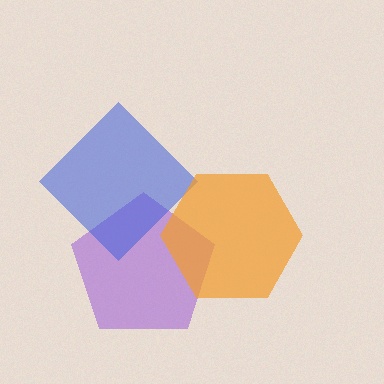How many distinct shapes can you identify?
There are 3 distinct shapes: a purple pentagon, a blue diamond, an orange hexagon.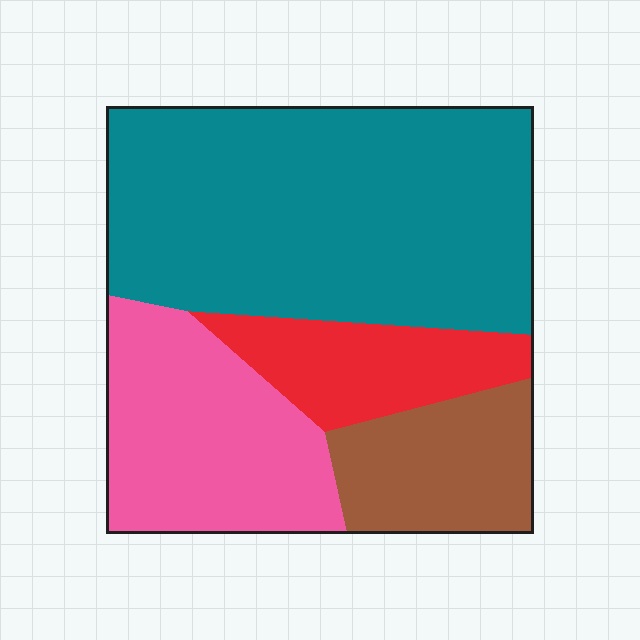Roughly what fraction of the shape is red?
Red covers roughly 15% of the shape.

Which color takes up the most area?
Teal, at roughly 50%.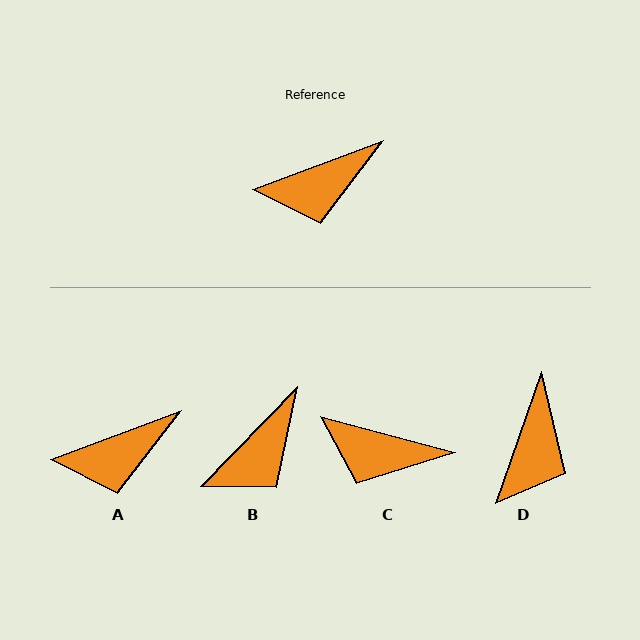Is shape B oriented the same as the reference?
No, it is off by about 26 degrees.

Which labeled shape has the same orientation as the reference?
A.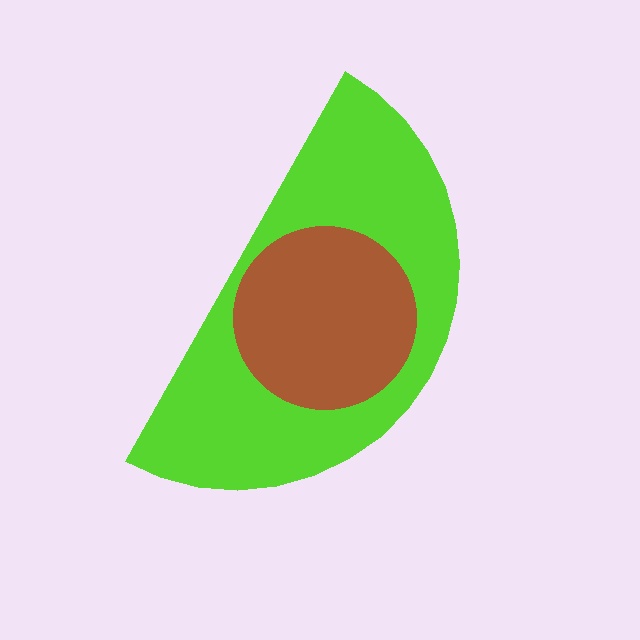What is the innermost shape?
The brown circle.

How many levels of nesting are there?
2.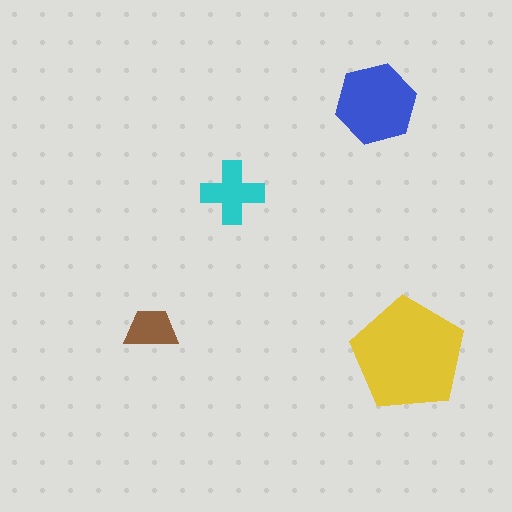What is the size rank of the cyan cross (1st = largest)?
3rd.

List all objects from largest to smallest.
The yellow pentagon, the blue hexagon, the cyan cross, the brown trapezoid.